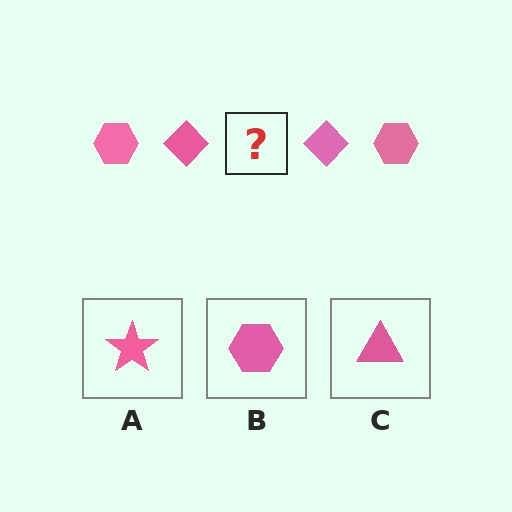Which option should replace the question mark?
Option B.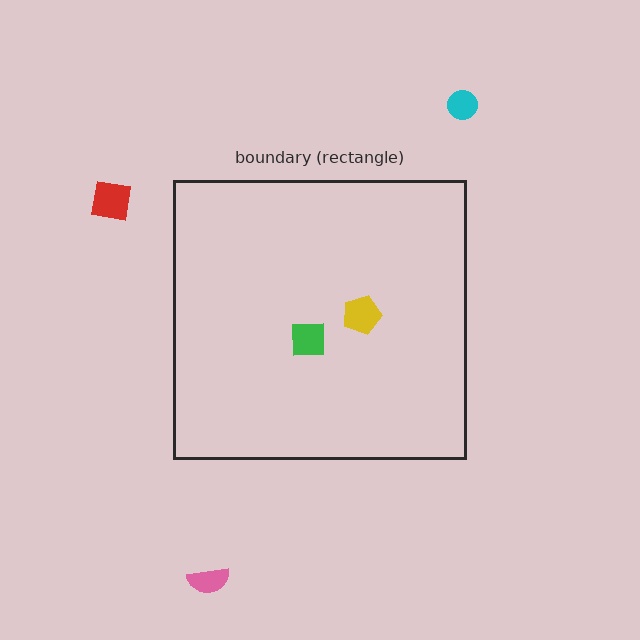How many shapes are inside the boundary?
2 inside, 3 outside.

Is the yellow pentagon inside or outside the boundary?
Inside.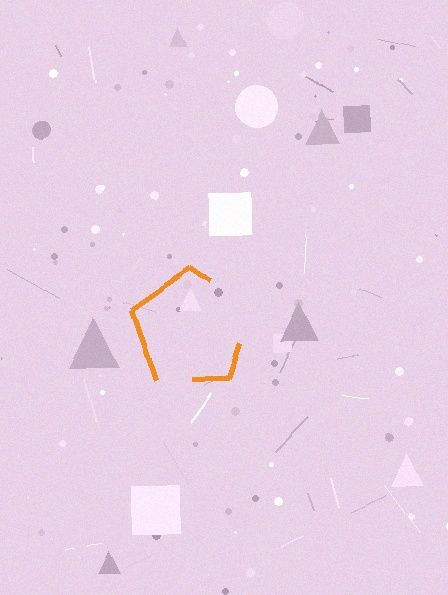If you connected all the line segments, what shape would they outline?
They would outline a pentagon.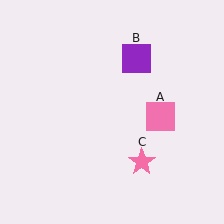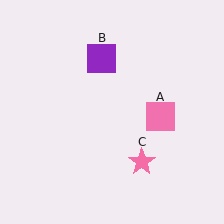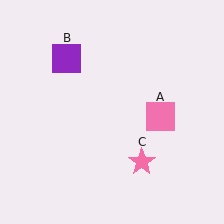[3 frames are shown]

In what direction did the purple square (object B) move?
The purple square (object B) moved left.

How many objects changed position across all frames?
1 object changed position: purple square (object B).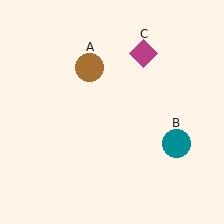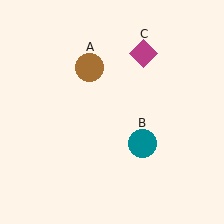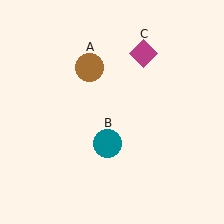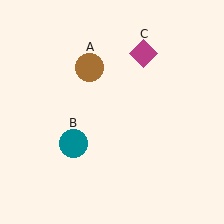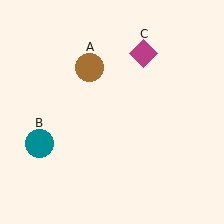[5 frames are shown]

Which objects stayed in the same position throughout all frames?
Brown circle (object A) and magenta diamond (object C) remained stationary.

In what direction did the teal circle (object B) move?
The teal circle (object B) moved left.